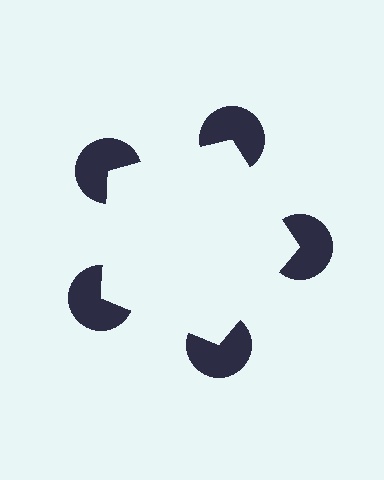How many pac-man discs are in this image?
There are 5 — one at each vertex of the illusory pentagon.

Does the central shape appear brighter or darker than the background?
It typically appears slightly brighter than the background, even though no actual brightness change is drawn.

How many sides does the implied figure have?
5 sides.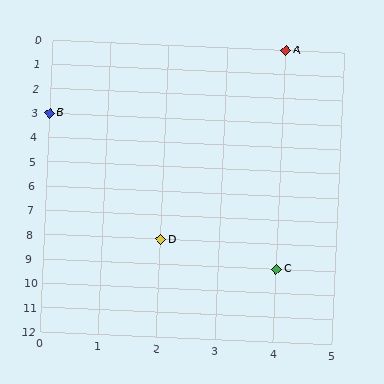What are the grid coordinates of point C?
Point C is at grid coordinates (4, 9).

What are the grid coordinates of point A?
Point A is at grid coordinates (4, 0).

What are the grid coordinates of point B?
Point B is at grid coordinates (0, 3).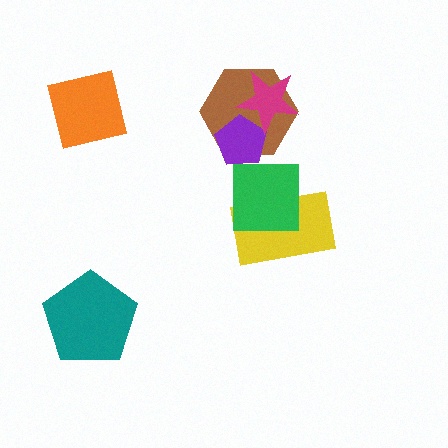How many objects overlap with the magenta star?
2 objects overlap with the magenta star.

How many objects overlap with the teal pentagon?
0 objects overlap with the teal pentagon.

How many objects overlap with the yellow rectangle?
1 object overlaps with the yellow rectangle.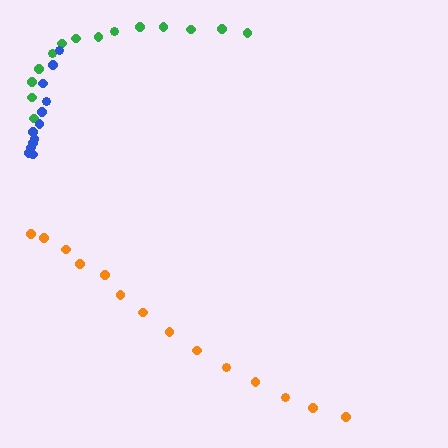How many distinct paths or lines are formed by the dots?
There are 3 distinct paths.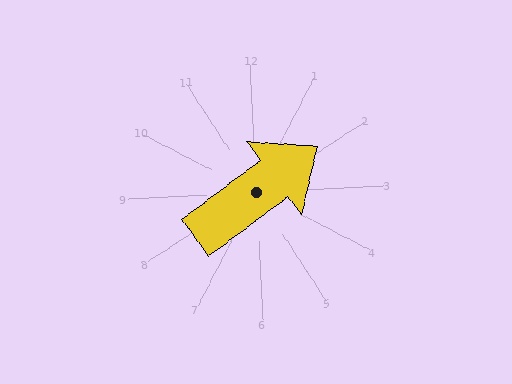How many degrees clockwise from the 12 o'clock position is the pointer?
Approximately 56 degrees.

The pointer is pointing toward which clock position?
Roughly 2 o'clock.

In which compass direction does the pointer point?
Northeast.